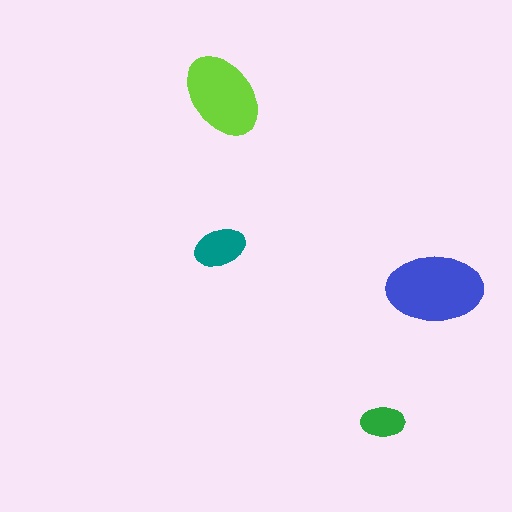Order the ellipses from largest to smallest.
the blue one, the lime one, the teal one, the green one.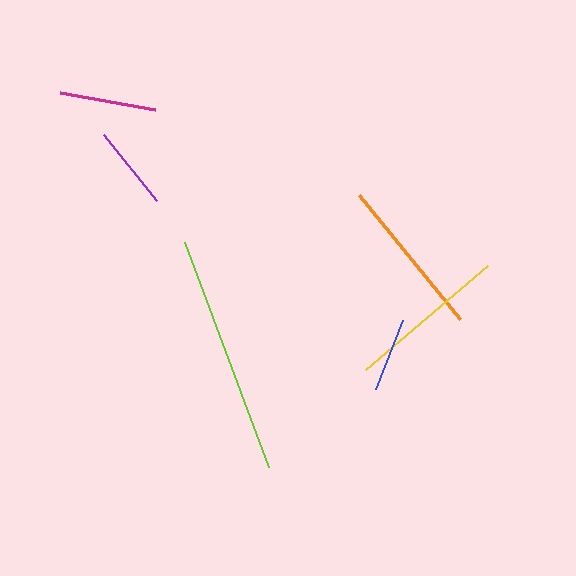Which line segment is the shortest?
The blue line is the shortest at approximately 73 pixels.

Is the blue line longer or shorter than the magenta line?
The magenta line is longer than the blue line.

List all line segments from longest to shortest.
From longest to shortest: lime, orange, yellow, magenta, purple, blue.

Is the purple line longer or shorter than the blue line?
The purple line is longer than the blue line.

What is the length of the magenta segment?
The magenta segment is approximately 96 pixels long.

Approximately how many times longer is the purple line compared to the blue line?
The purple line is approximately 1.2 times the length of the blue line.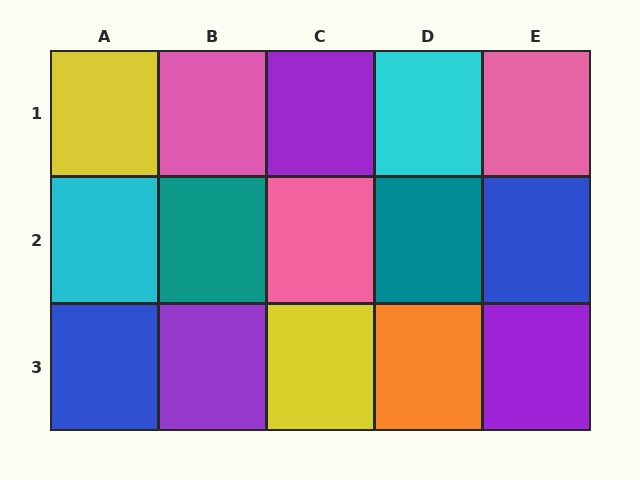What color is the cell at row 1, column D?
Cyan.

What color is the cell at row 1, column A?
Yellow.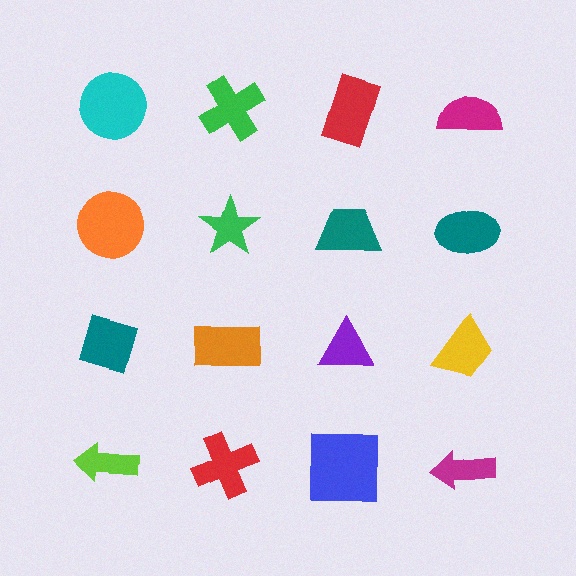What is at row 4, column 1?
A lime arrow.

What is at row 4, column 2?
A red cross.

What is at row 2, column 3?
A teal trapezoid.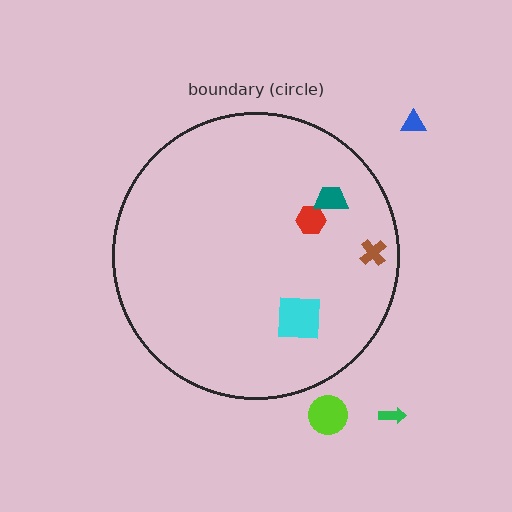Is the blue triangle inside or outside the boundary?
Outside.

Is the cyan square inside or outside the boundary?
Inside.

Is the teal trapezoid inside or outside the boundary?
Inside.